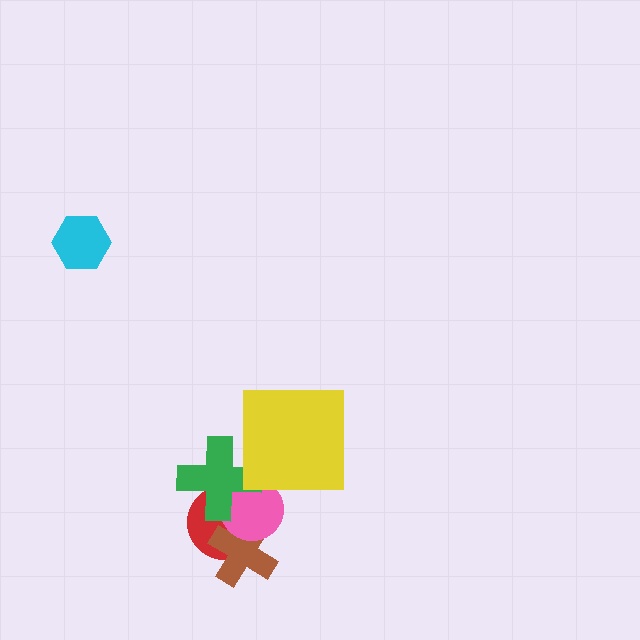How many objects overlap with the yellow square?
0 objects overlap with the yellow square.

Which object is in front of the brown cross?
The pink circle is in front of the brown cross.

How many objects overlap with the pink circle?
3 objects overlap with the pink circle.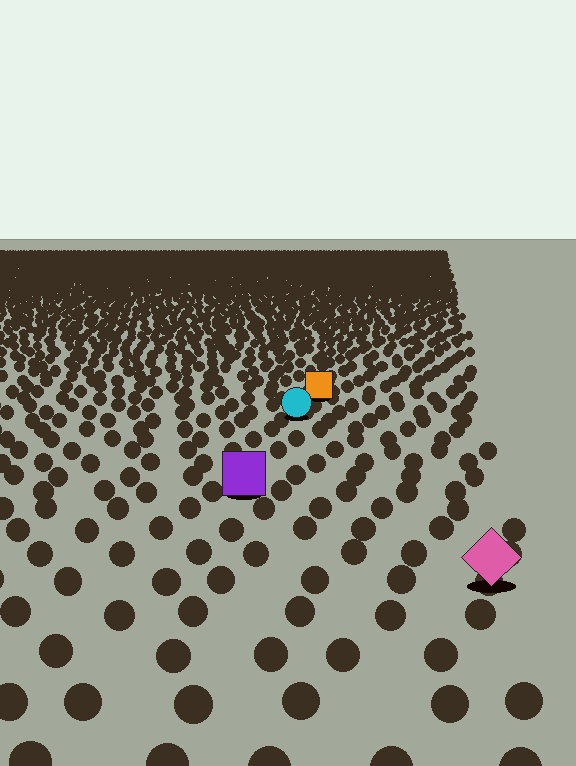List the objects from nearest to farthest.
From nearest to farthest: the pink diamond, the purple square, the cyan circle, the orange square.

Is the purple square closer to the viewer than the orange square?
Yes. The purple square is closer — you can tell from the texture gradient: the ground texture is coarser near it.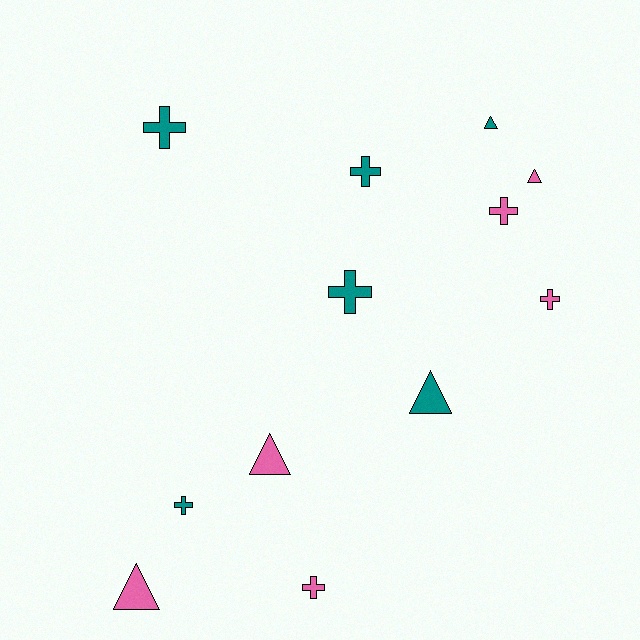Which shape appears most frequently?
Cross, with 7 objects.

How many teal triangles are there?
There are 2 teal triangles.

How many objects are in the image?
There are 12 objects.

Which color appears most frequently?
Teal, with 6 objects.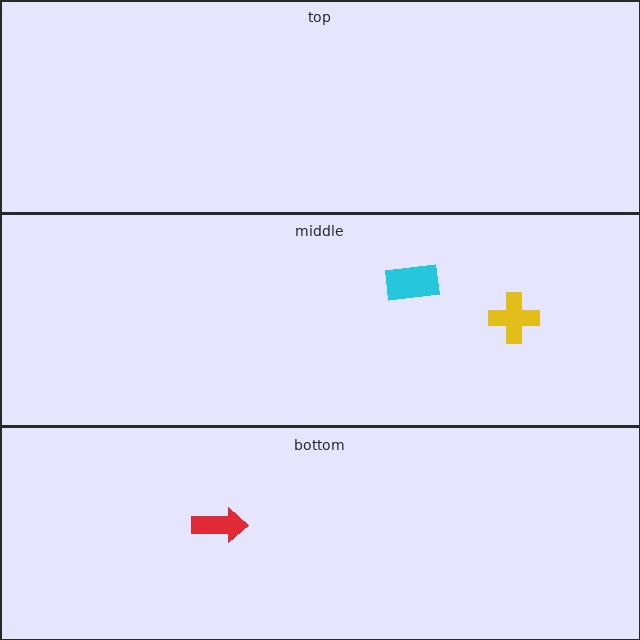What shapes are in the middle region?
The cyan rectangle, the yellow cross.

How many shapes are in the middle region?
2.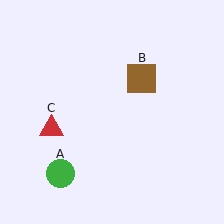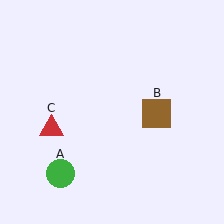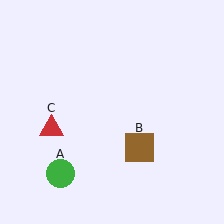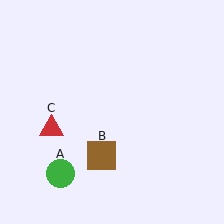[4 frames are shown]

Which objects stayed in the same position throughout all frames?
Green circle (object A) and red triangle (object C) remained stationary.